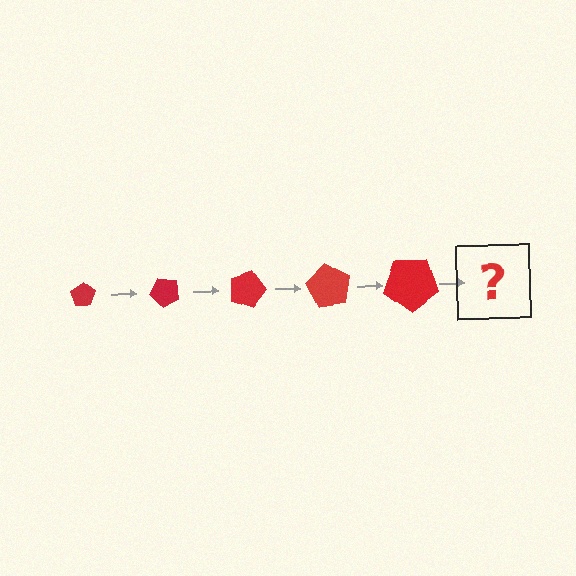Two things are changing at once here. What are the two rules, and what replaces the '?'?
The two rules are that the pentagon grows larger each step and it rotates 45 degrees each step. The '?' should be a pentagon, larger than the previous one and rotated 225 degrees from the start.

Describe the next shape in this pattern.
It should be a pentagon, larger than the previous one and rotated 225 degrees from the start.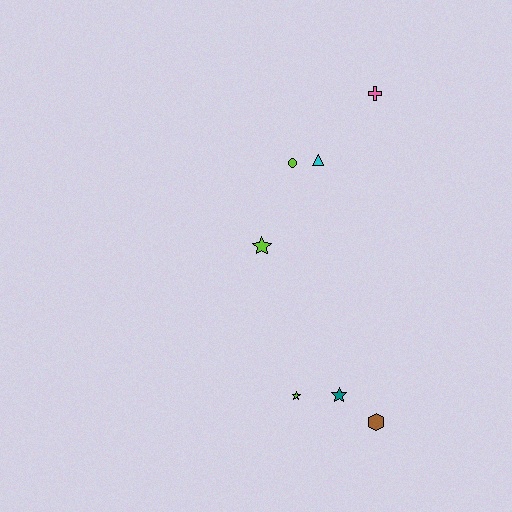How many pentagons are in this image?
There are no pentagons.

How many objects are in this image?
There are 7 objects.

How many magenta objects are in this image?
There are no magenta objects.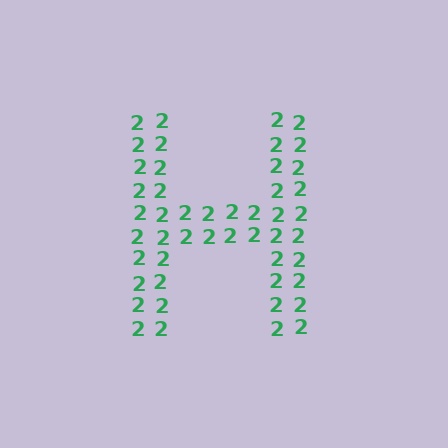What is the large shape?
The large shape is the letter H.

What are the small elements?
The small elements are digit 2's.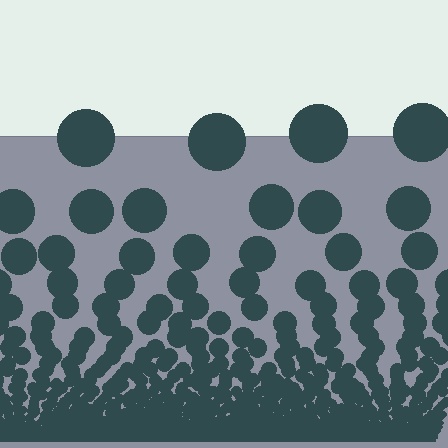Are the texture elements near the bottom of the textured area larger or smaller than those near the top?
Smaller. The gradient is inverted — elements near the bottom are smaller and denser.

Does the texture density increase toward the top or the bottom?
Density increases toward the bottom.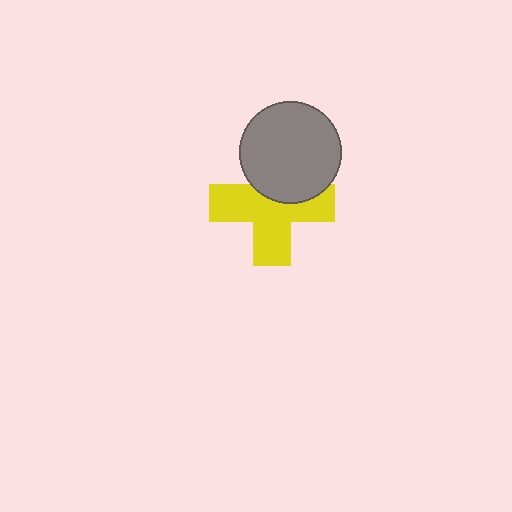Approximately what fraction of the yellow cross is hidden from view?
Roughly 35% of the yellow cross is hidden behind the gray circle.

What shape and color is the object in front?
The object in front is a gray circle.